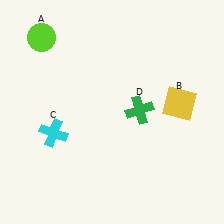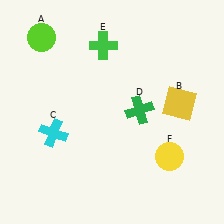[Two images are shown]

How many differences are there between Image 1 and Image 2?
There are 2 differences between the two images.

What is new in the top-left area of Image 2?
A green cross (E) was added in the top-left area of Image 2.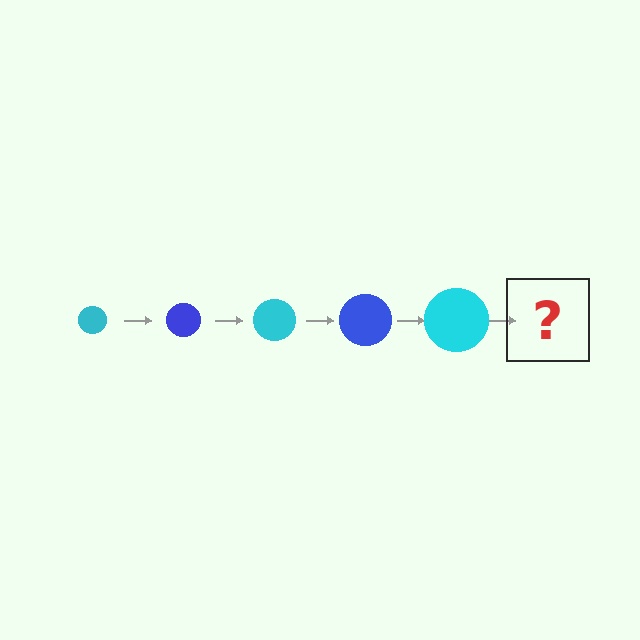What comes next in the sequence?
The next element should be a blue circle, larger than the previous one.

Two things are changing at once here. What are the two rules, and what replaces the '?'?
The two rules are that the circle grows larger each step and the color cycles through cyan and blue. The '?' should be a blue circle, larger than the previous one.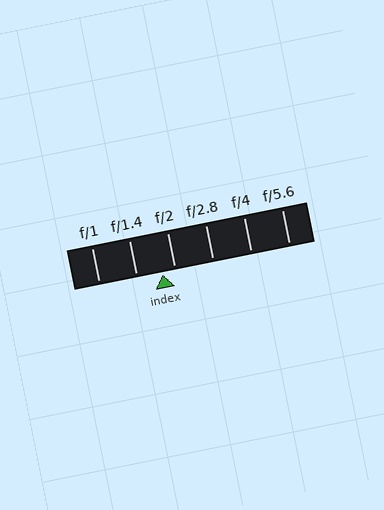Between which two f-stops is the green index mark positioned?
The index mark is between f/1.4 and f/2.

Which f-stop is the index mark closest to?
The index mark is closest to f/2.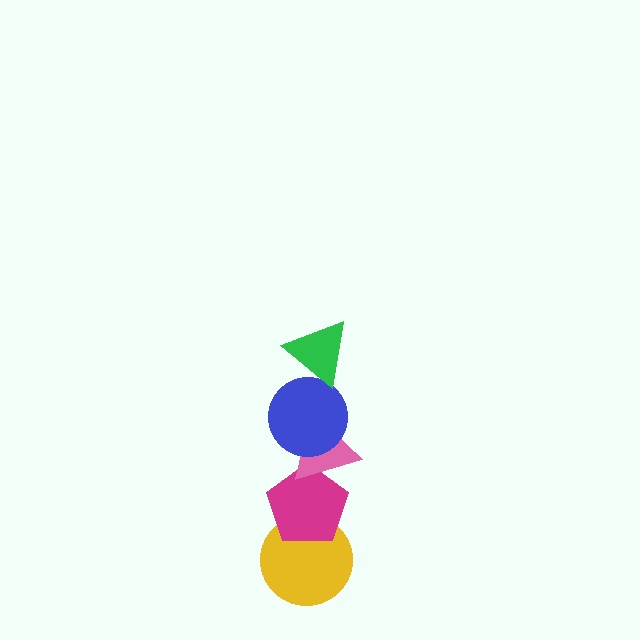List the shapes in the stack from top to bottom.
From top to bottom: the green triangle, the blue circle, the pink triangle, the magenta pentagon, the yellow circle.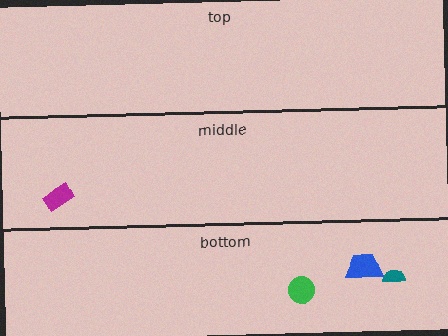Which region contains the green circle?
The bottom region.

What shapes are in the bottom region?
The green circle, the teal semicircle, the blue trapezoid.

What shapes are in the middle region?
The magenta rectangle.